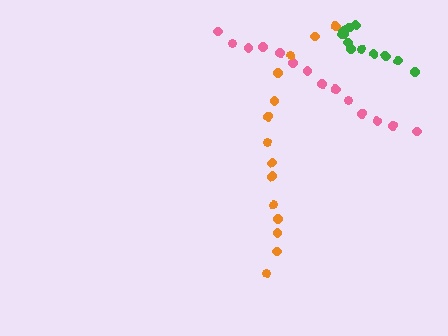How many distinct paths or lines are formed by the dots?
There are 3 distinct paths.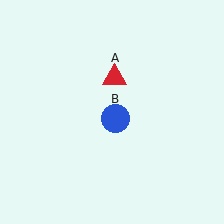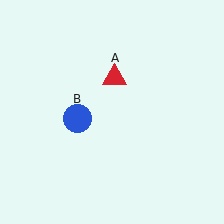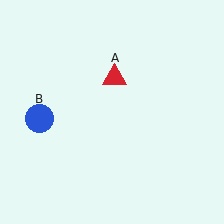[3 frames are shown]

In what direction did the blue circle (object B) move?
The blue circle (object B) moved left.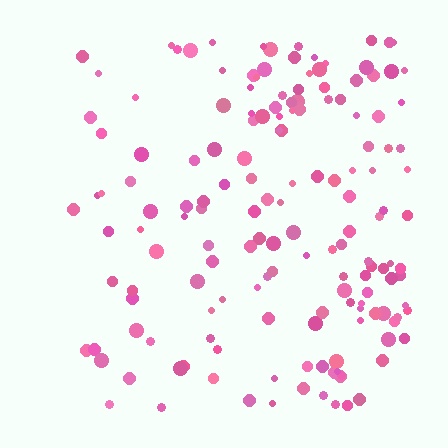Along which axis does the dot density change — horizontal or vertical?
Horizontal.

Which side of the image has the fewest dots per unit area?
The left.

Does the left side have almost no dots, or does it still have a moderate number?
Still a moderate number, just noticeably fewer than the right.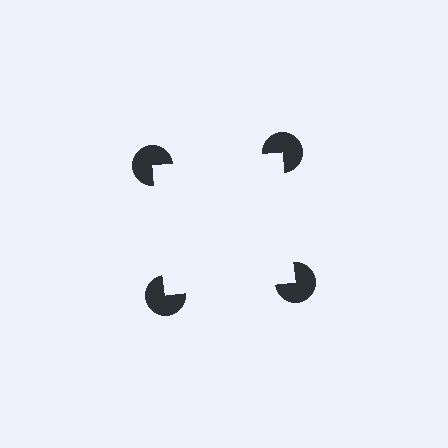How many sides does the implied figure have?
4 sides.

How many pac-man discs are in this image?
There are 4 — one at each vertex of the illusory square.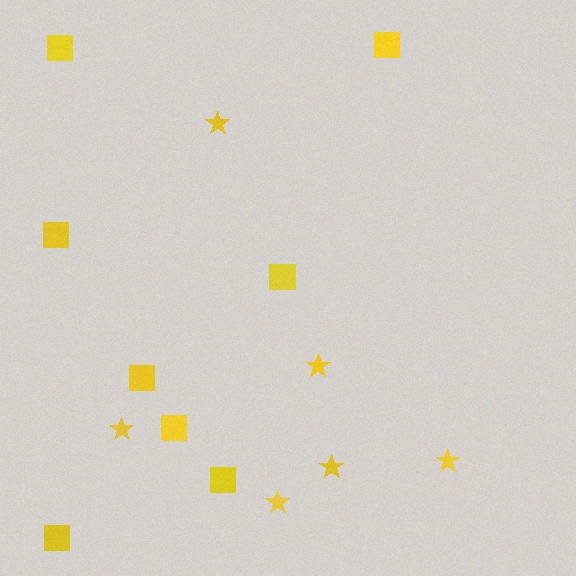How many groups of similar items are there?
There are 2 groups: one group of stars (6) and one group of squares (8).